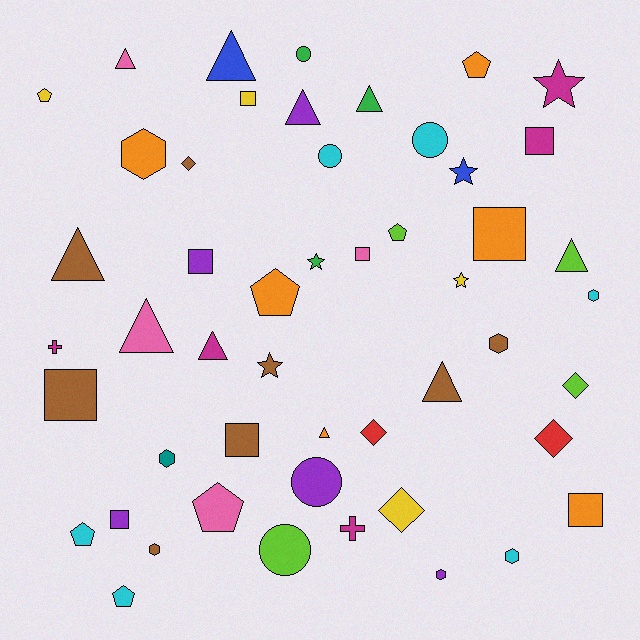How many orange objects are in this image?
There are 6 orange objects.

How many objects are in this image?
There are 50 objects.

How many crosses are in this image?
There are 2 crosses.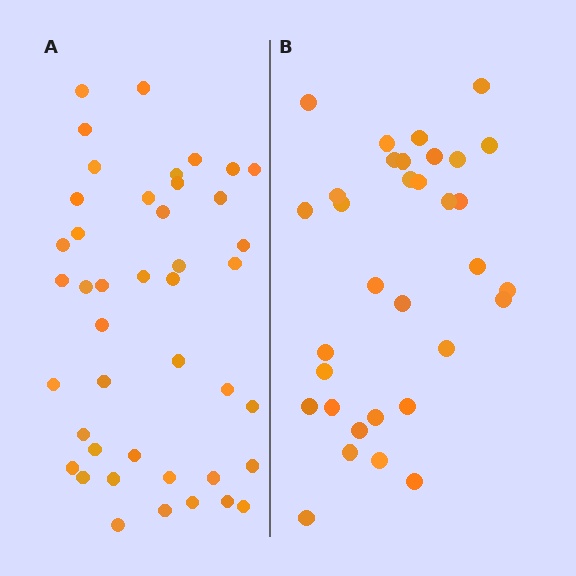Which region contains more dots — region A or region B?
Region A (the left region) has more dots.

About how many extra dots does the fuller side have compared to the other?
Region A has roughly 10 or so more dots than region B.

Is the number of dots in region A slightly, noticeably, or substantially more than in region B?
Region A has noticeably more, but not dramatically so. The ratio is roughly 1.3 to 1.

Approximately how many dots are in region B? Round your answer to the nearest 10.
About 30 dots. (The exact count is 33, which rounds to 30.)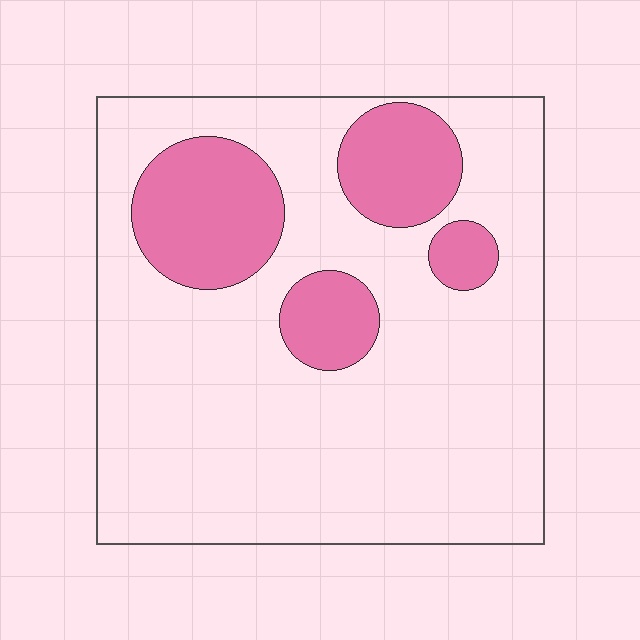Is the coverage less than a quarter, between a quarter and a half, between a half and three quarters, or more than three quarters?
Less than a quarter.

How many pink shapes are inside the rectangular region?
4.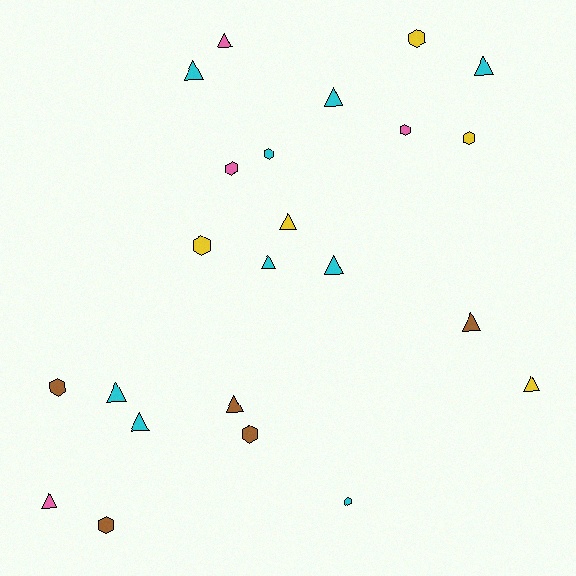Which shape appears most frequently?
Triangle, with 13 objects.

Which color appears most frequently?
Cyan, with 9 objects.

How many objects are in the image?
There are 23 objects.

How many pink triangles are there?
There are 2 pink triangles.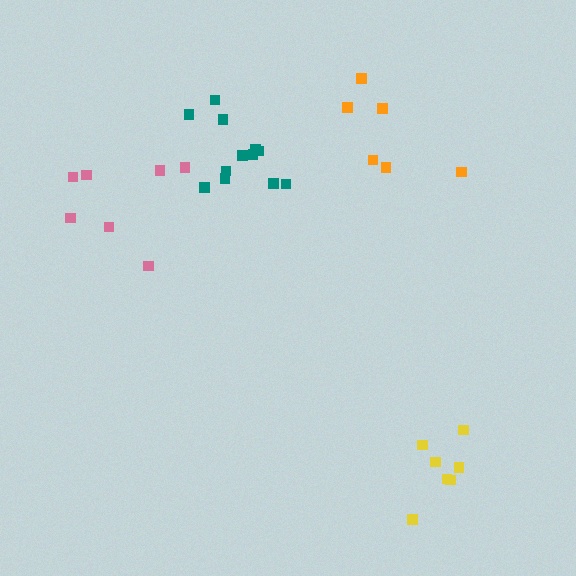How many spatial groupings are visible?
There are 4 spatial groupings.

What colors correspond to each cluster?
The clusters are colored: orange, teal, pink, yellow.